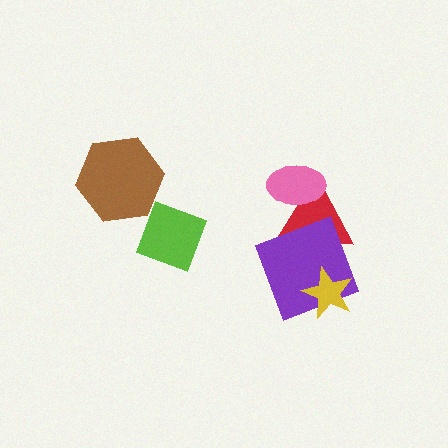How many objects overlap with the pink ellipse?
1 object overlaps with the pink ellipse.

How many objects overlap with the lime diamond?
0 objects overlap with the lime diamond.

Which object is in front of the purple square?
The yellow star is in front of the purple square.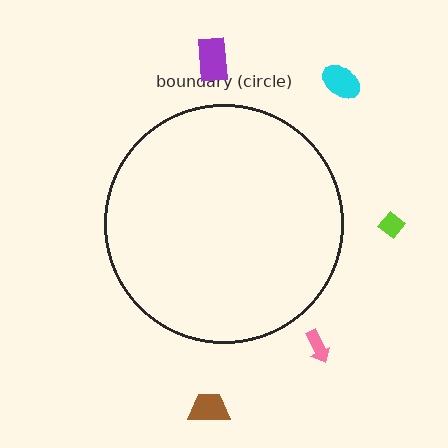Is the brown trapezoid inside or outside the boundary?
Outside.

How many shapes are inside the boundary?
0 inside, 5 outside.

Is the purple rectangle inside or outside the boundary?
Outside.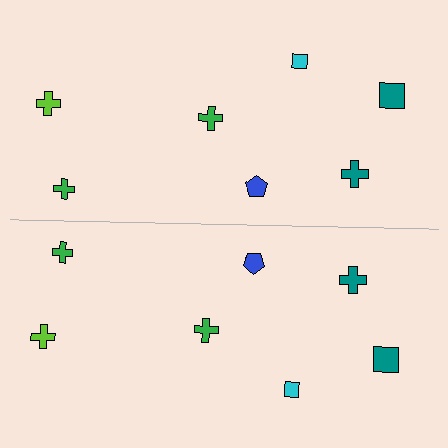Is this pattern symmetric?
Yes, this pattern has bilateral (reflection) symmetry.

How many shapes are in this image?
There are 14 shapes in this image.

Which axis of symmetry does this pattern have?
The pattern has a horizontal axis of symmetry running through the center of the image.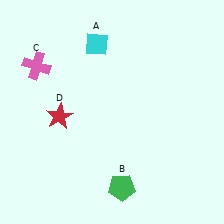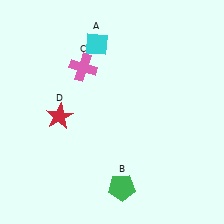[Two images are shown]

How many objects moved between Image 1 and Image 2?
1 object moved between the two images.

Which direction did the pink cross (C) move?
The pink cross (C) moved right.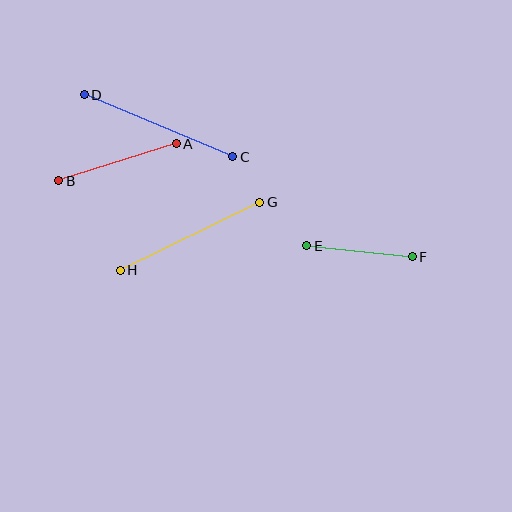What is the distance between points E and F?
The distance is approximately 106 pixels.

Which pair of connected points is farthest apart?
Points C and D are farthest apart.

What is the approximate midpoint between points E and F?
The midpoint is at approximately (360, 251) pixels.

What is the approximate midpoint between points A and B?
The midpoint is at approximately (118, 162) pixels.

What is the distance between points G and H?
The distance is approximately 155 pixels.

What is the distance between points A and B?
The distance is approximately 123 pixels.